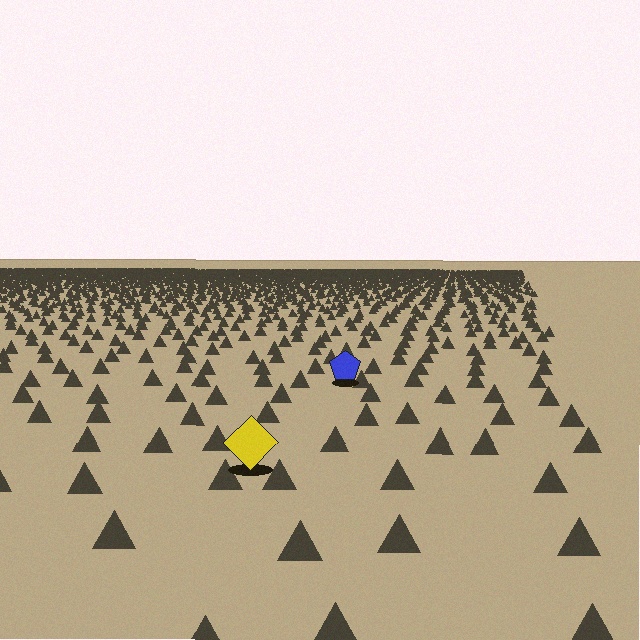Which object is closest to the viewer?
The yellow diamond is closest. The texture marks near it are larger and more spread out.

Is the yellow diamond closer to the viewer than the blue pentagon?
Yes. The yellow diamond is closer — you can tell from the texture gradient: the ground texture is coarser near it.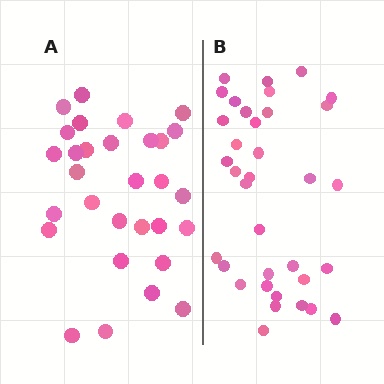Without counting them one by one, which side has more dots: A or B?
Region B (the right region) has more dots.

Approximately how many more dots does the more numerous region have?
Region B has about 5 more dots than region A.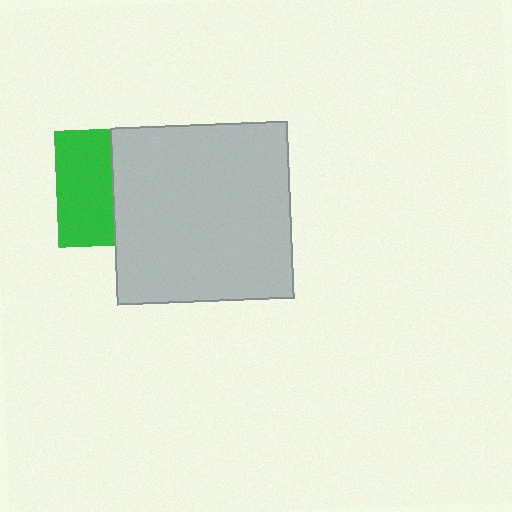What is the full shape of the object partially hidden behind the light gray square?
The partially hidden object is a green square.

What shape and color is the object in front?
The object in front is a light gray square.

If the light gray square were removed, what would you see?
You would see the complete green square.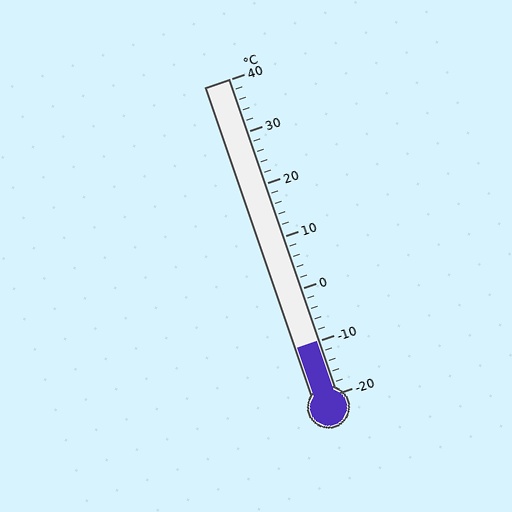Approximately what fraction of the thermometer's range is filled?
The thermometer is filled to approximately 15% of its range.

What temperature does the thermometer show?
The thermometer shows approximately -10°C.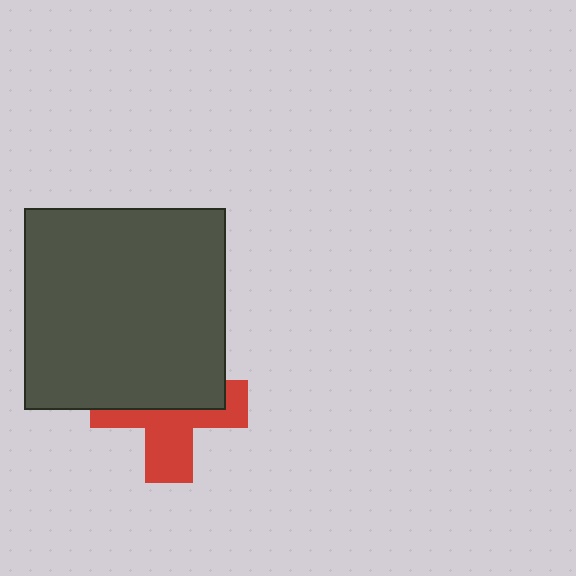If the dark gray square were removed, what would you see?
You would see the complete red cross.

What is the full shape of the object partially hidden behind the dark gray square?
The partially hidden object is a red cross.